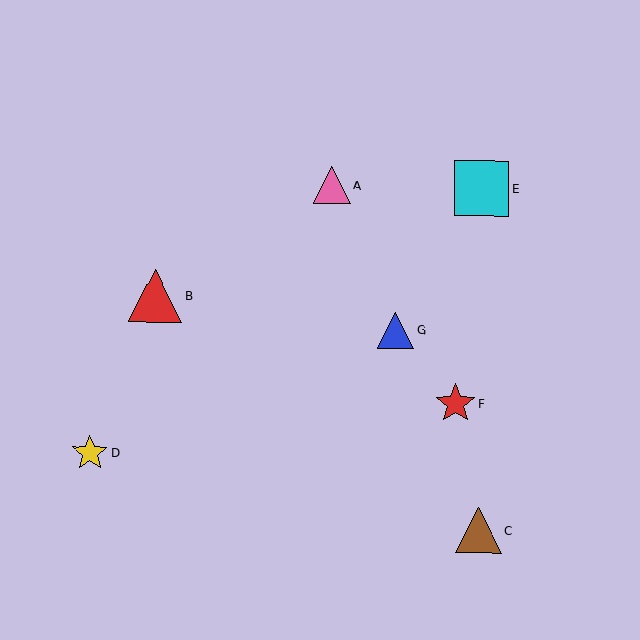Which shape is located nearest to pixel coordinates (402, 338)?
The blue triangle (labeled G) at (395, 331) is nearest to that location.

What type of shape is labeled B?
Shape B is a red triangle.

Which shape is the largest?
The cyan square (labeled E) is the largest.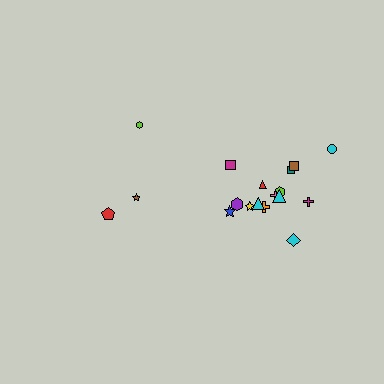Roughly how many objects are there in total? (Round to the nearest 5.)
Roughly 20 objects in total.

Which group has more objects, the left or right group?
The right group.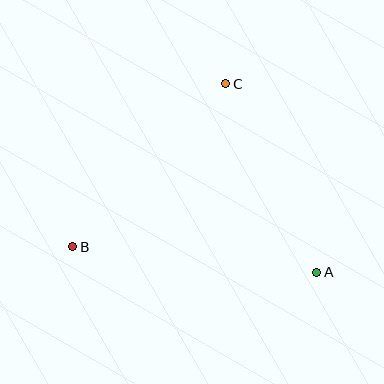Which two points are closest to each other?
Points A and C are closest to each other.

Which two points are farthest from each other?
Points A and B are farthest from each other.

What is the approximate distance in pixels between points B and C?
The distance between B and C is approximately 224 pixels.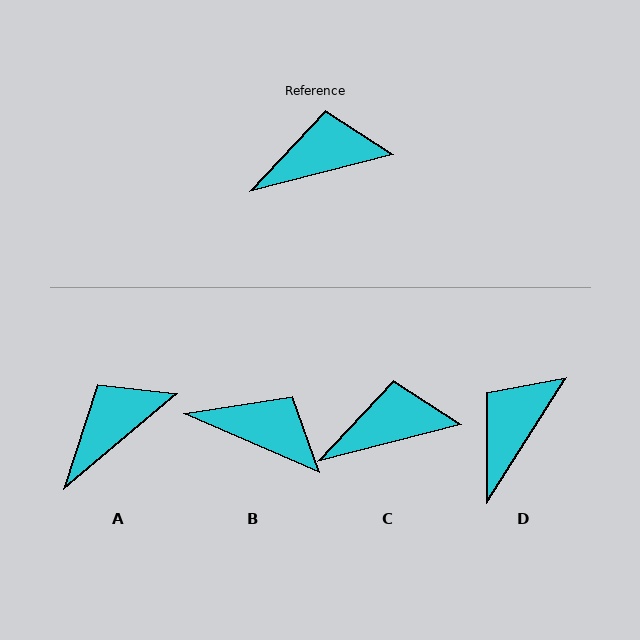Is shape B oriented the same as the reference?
No, it is off by about 38 degrees.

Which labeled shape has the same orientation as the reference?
C.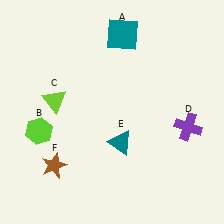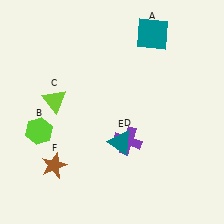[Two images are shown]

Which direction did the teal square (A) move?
The teal square (A) moved right.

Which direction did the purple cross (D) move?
The purple cross (D) moved left.